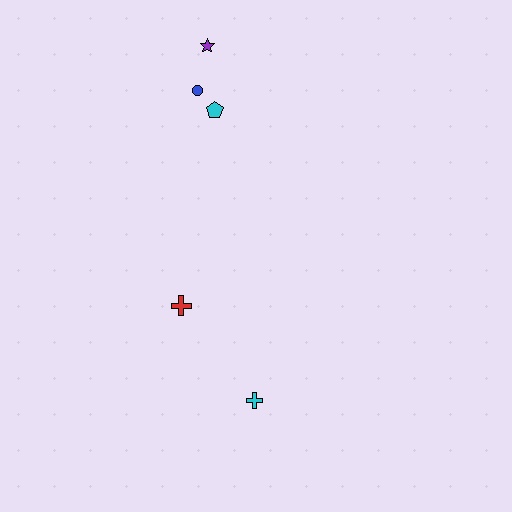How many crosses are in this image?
There are 2 crosses.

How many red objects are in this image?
There is 1 red object.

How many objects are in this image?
There are 5 objects.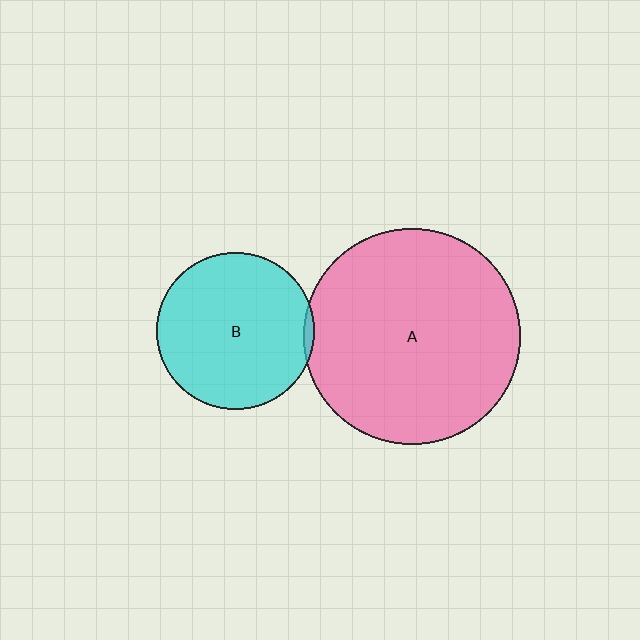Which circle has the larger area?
Circle A (pink).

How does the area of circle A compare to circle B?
Approximately 1.9 times.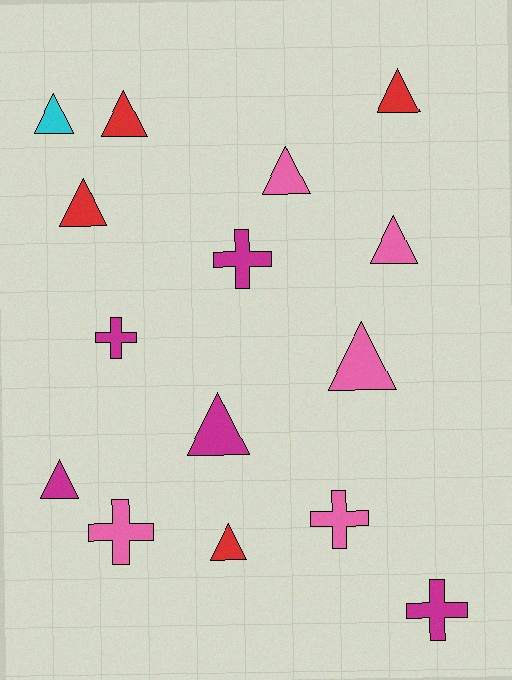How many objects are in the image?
There are 15 objects.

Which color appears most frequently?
Pink, with 5 objects.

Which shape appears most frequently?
Triangle, with 10 objects.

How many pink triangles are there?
There are 3 pink triangles.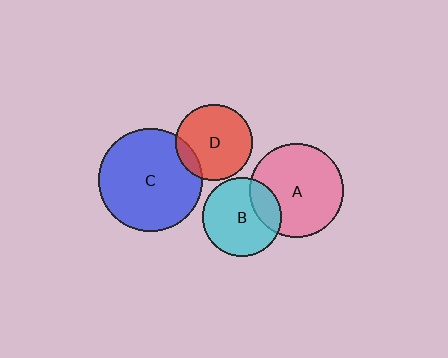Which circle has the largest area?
Circle C (blue).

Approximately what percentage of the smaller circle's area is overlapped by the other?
Approximately 10%.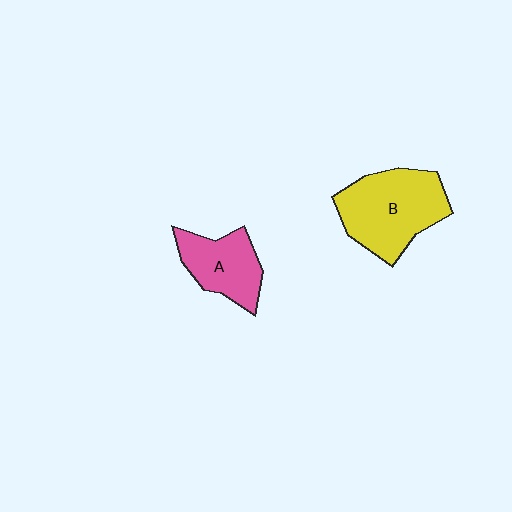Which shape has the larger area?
Shape B (yellow).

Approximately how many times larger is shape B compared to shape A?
Approximately 1.6 times.